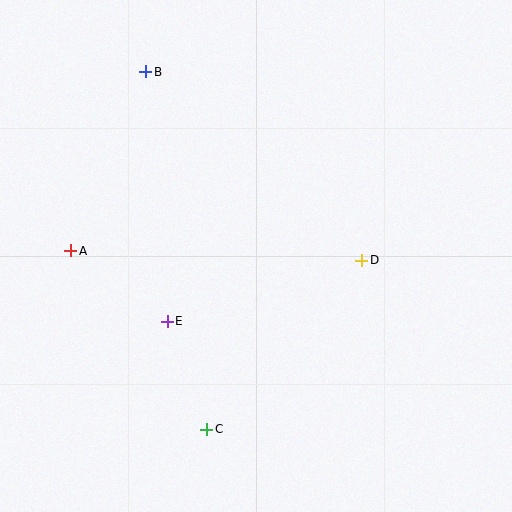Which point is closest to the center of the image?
Point D at (362, 260) is closest to the center.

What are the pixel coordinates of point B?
Point B is at (146, 72).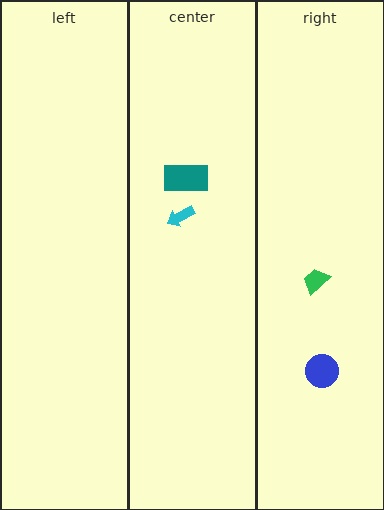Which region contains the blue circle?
The right region.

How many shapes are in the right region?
2.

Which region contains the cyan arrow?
The center region.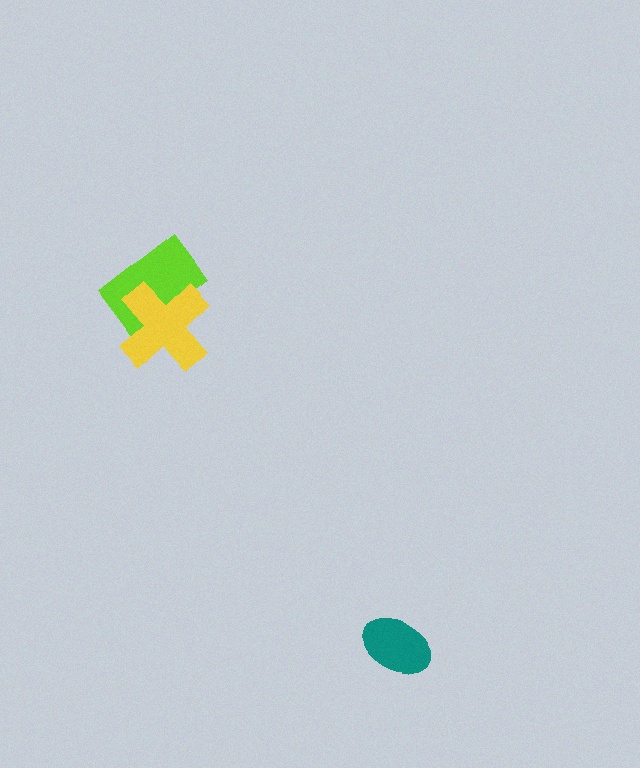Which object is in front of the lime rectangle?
The yellow cross is in front of the lime rectangle.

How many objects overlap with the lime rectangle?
1 object overlaps with the lime rectangle.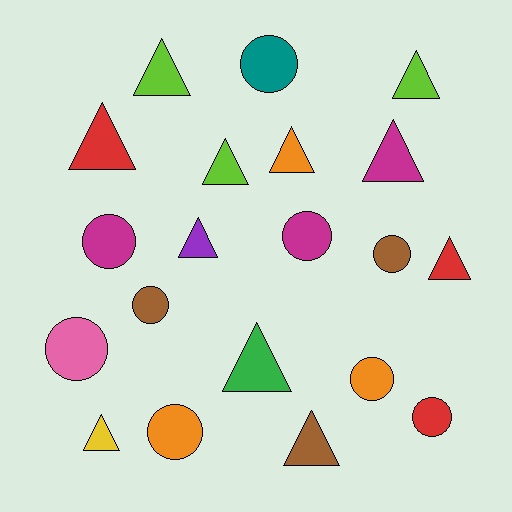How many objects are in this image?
There are 20 objects.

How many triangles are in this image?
There are 11 triangles.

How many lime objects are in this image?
There are 3 lime objects.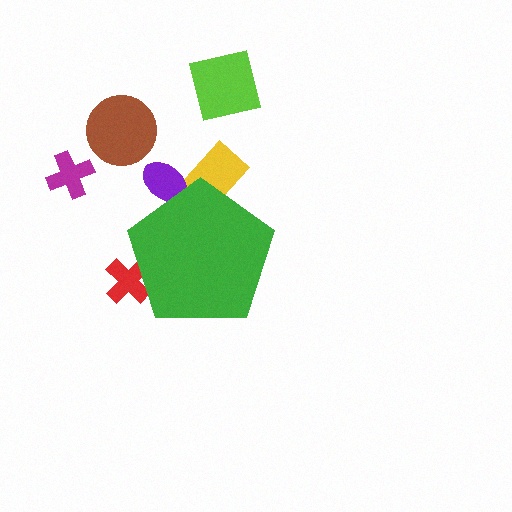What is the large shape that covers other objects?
A green pentagon.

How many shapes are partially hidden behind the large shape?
3 shapes are partially hidden.